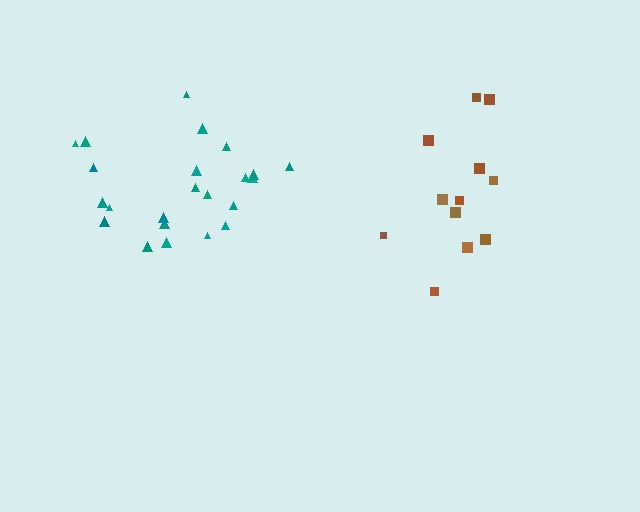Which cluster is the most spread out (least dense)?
Brown.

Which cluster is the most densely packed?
Teal.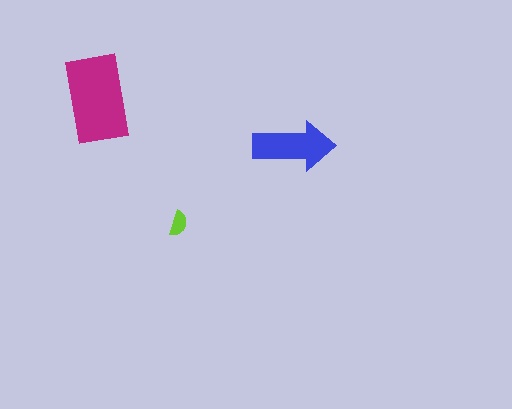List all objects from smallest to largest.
The lime semicircle, the blue arrow, the magenta rectangle.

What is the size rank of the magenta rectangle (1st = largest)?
1st.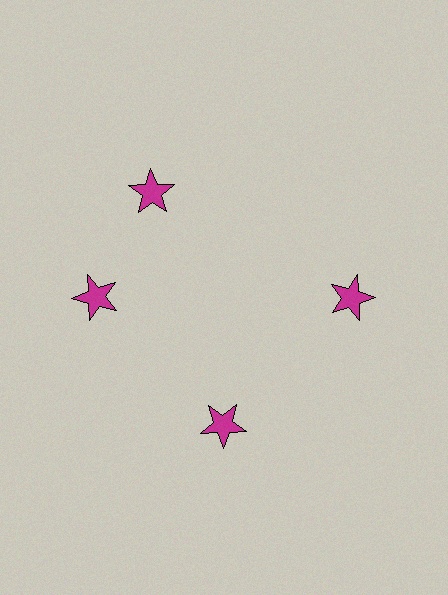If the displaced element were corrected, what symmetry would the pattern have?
It would have 4-fold rotational symmetry — the pattern would map onto itself every 90 degrees.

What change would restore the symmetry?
The symmetry would be restored by rotating it back into even spacing with its neighbors so that all 4 stars sit at equal angles and equal distance from the center.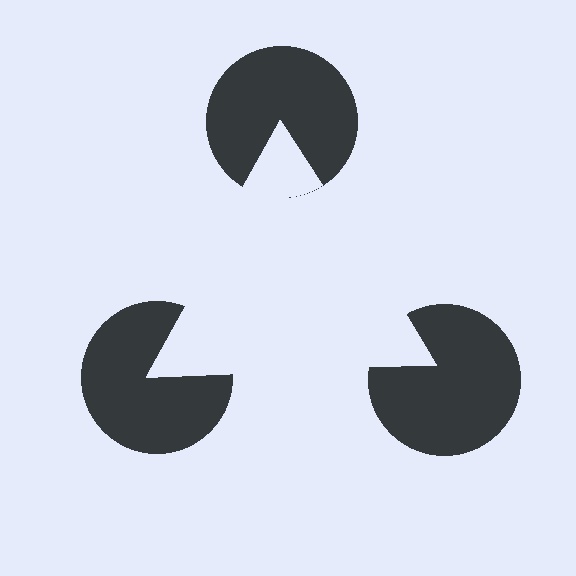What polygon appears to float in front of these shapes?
An illusory triangle — its edges are inferred from the aligned wedge cuts in the pac-man discs, not physically drawn.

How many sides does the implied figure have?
3 sides.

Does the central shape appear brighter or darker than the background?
It typically appears slightly brighter than the background, even though no actual brightness change is drawn.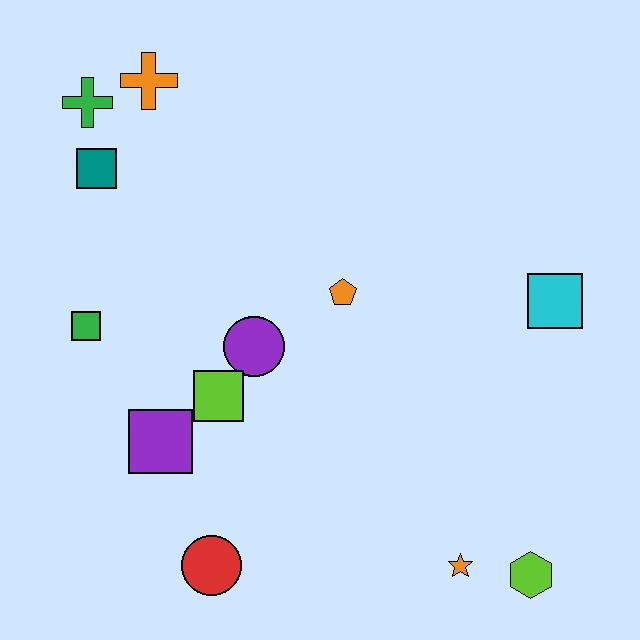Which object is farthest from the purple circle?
The lime hexagon is farthest from the purple circle.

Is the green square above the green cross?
No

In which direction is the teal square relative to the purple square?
The teal square is above the purple square.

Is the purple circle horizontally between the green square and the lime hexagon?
Yes